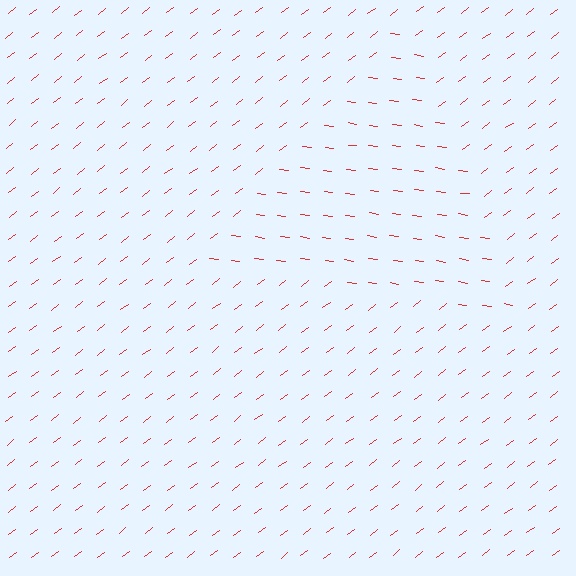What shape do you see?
I see a triangle.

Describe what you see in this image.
The image is filled with small red line segments. A triangle region in the image has lines oriented differently from the surrounding lines, creating a visible texture boundary.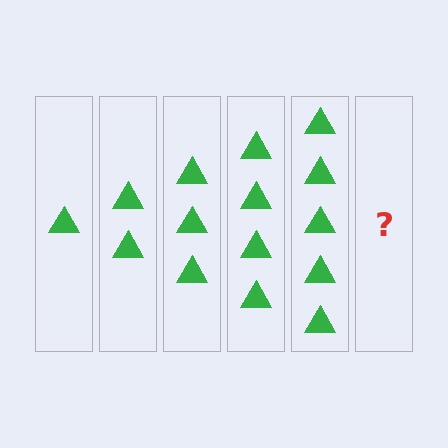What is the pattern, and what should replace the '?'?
The pattern is that each step adds one more triangle. The '?' should be 6 triangles.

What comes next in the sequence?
The next element should be 6 triangles.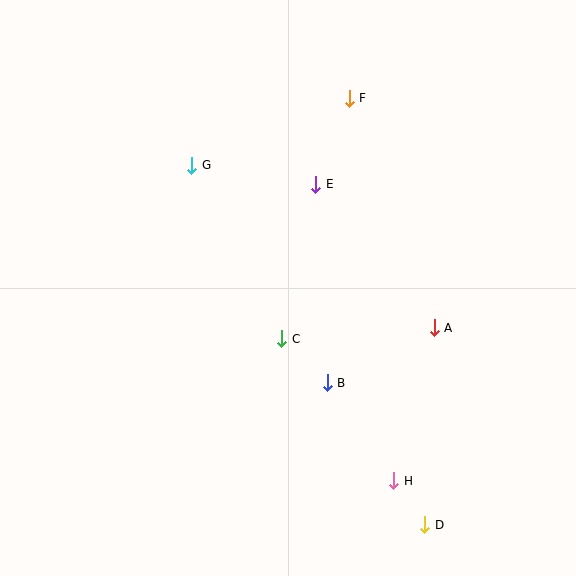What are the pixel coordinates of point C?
Point C is at (282, 339).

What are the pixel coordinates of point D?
Point D is at (425, 525).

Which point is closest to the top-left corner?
Point G is closest to the top-left corner.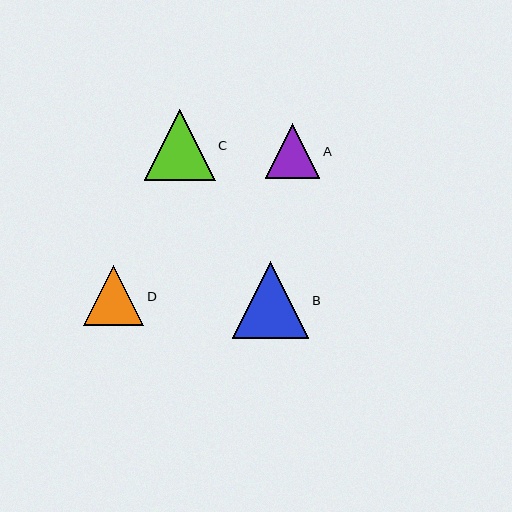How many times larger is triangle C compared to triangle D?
Triangle C is approximately 1.2 times the size of triangle D.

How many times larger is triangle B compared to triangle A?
Triangle B is approximately 1.4 times the size of triangle A.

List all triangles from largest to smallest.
From largest to smallest: B, C, D, A.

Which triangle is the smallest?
Triangle A is the smallest with a size of approximately 54 pixels.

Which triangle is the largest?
Triangle B is the largest with a size of approximately 76 pixels.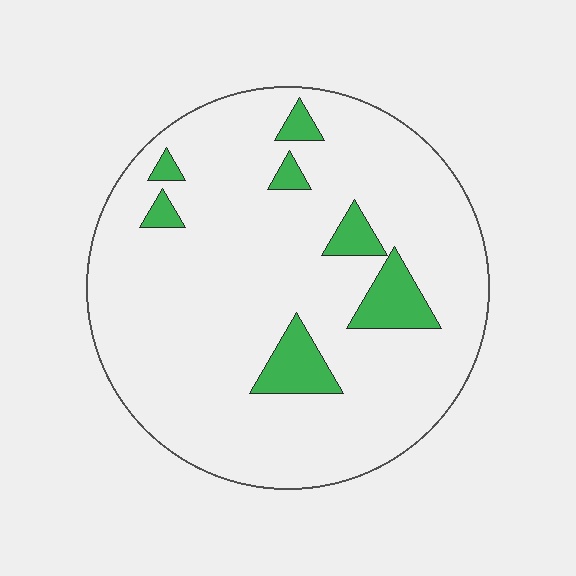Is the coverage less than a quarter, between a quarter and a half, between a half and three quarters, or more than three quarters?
Less than a quarter.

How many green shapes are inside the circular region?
7.